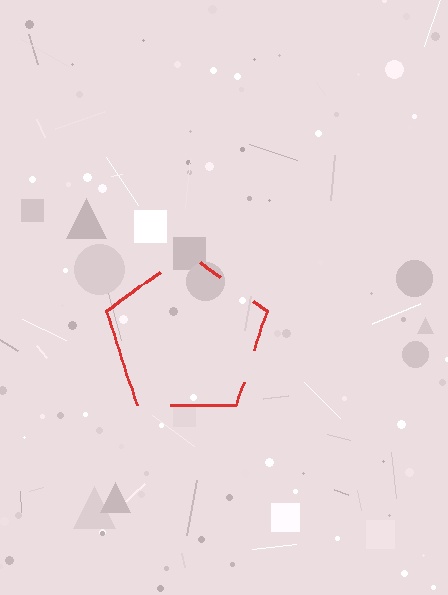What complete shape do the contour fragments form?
The contour fragments form a pentagon.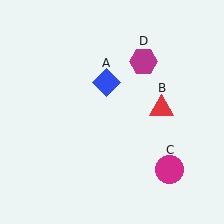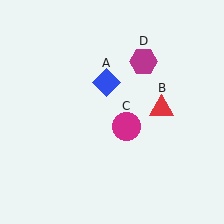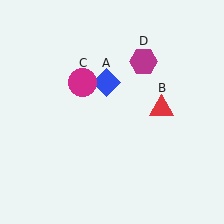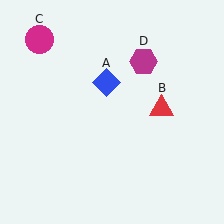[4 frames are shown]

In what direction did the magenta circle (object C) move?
The magenta circle (object C) moved up and to the left.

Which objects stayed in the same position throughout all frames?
Blue diamond (object A) and red triangle (object B) and magenta hexagon (object D) remained stationary.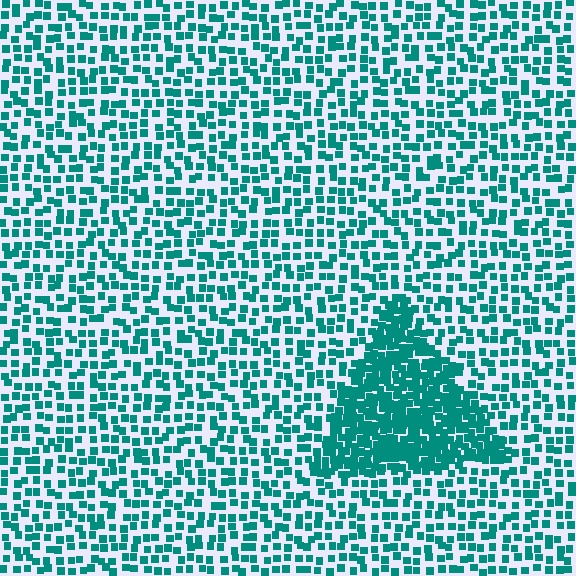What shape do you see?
I see a triangle.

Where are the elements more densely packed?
The elements are more densely packed inside the triangle boundary.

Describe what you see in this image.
The image contains small teal elements arranged at two different densities. A triangle-shaped region is visible where the elements are more densely packed than the surrounding area.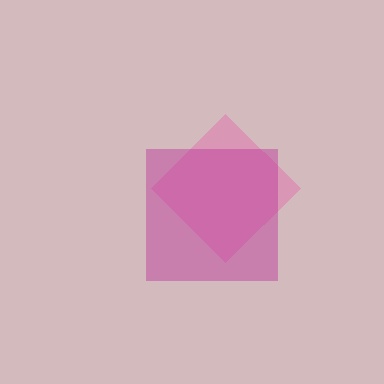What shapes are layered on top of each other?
The layered shapes are: a pink diamond, a magenta square.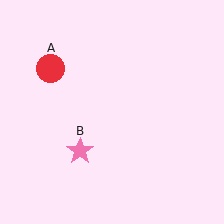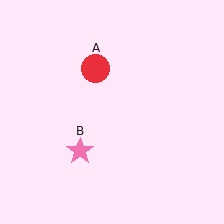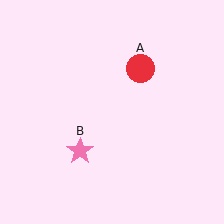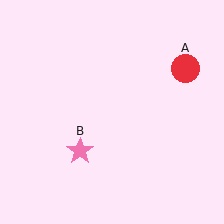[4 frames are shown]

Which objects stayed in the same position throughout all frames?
Pink star (object B) remained stationary.